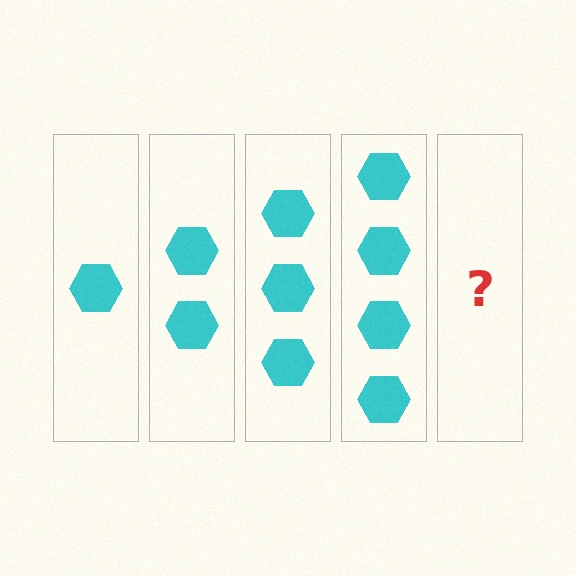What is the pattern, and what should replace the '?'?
The pattern is that each step adds one more hexagon. The '?' should be 5 hexagons.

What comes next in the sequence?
The next element should be 5 hexagons.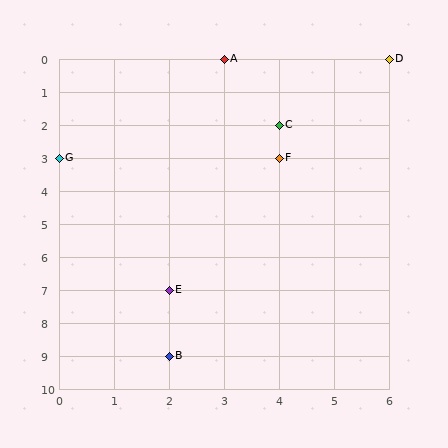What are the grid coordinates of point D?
Point D is at grid coordinates (6, 0).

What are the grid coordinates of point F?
Point F is at grid coordinates (4, 3).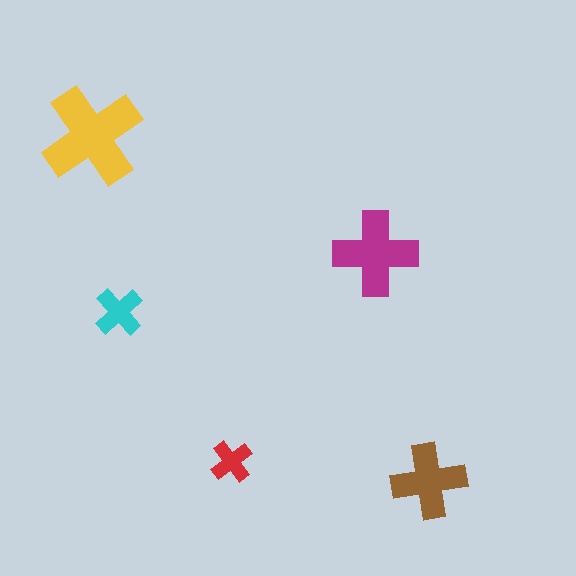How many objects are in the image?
There are 5 objects in the image.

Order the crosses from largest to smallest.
the yellow one, the magenta one, the brown one, the cyan one, the red one.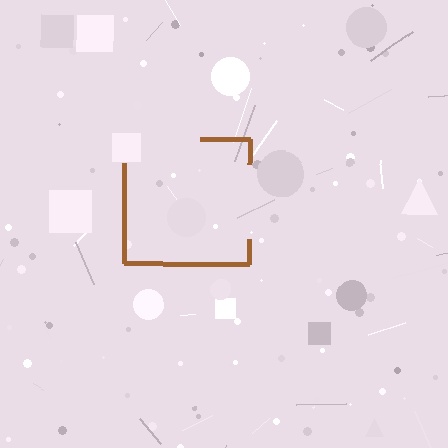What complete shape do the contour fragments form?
The contour fragments form a square.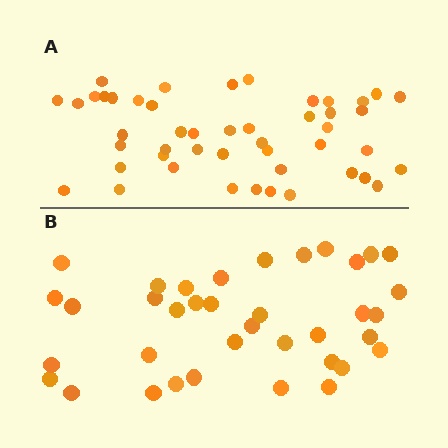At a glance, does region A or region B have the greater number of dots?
Region A (the top region) has more dots.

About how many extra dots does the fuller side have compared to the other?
Region A has roughly 10 or so more dots than region B.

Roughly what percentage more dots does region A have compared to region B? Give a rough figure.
About 25% more.